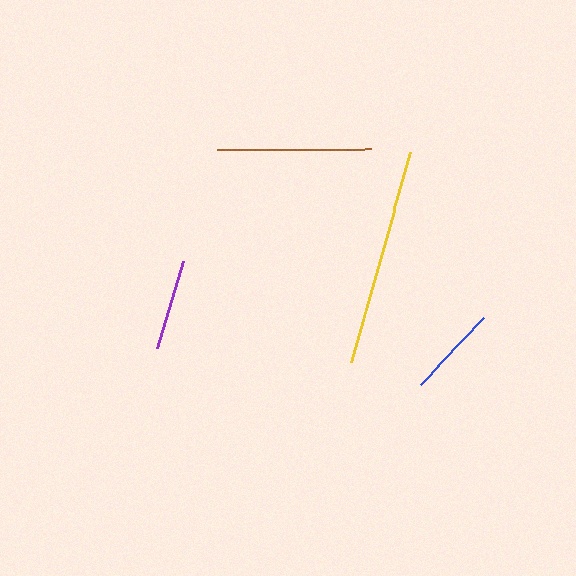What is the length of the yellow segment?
The yellow segment is approximately 218 pixels long.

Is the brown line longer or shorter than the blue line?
The brown line is longer than the blue line.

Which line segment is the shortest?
The purple line is the shortest at approximately 90 pixels.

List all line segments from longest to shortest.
From longest to shortest: yellow, brown, blue, purple.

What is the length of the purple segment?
The purple segment is approximately 90 pixels long.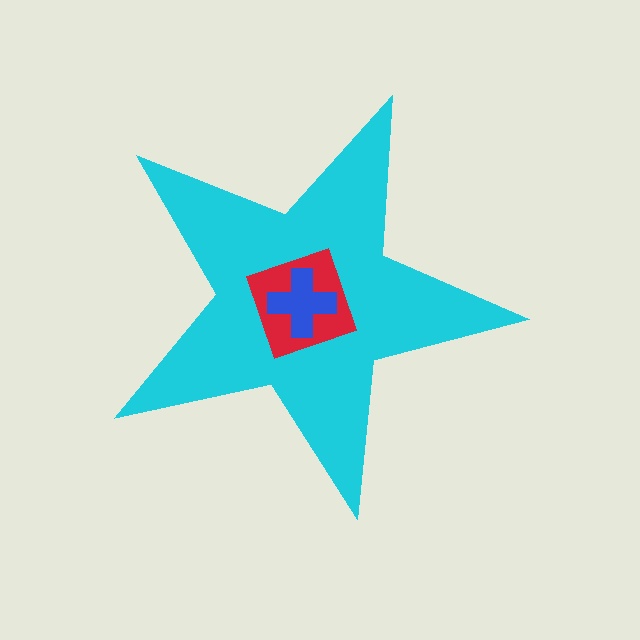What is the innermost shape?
The blue cross.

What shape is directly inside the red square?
The blue cross.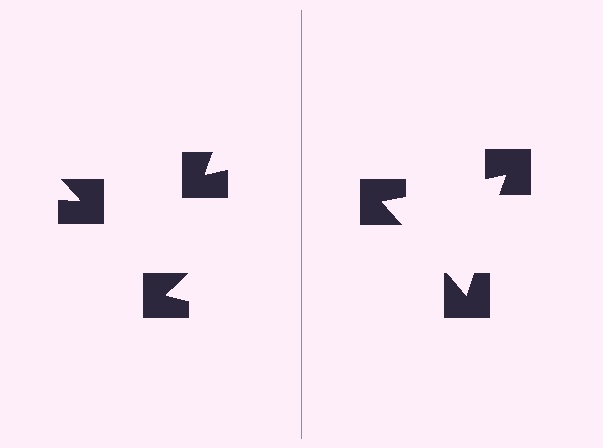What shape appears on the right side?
An illusory triangle.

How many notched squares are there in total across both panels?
6 — 3 on each side.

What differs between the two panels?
The notched squares are positioned identically on both sides; only the wedge orientations differ. On the right they align to a triangle; on the left they are misaligned.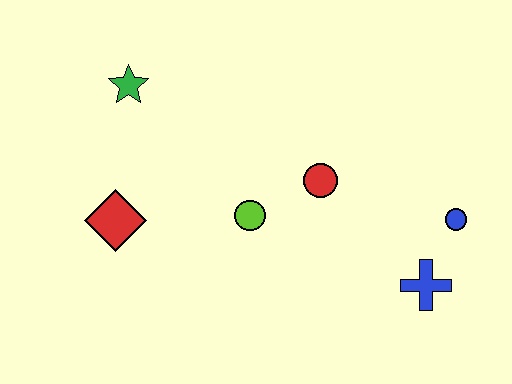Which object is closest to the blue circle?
The blue cross is closest to the blue circle.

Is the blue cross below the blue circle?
Yes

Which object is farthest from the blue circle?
The green star is farthest from the blue circle.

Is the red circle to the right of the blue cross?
No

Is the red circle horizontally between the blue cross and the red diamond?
Yes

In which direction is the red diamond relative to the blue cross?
The red diamond is to the left of the blue cross.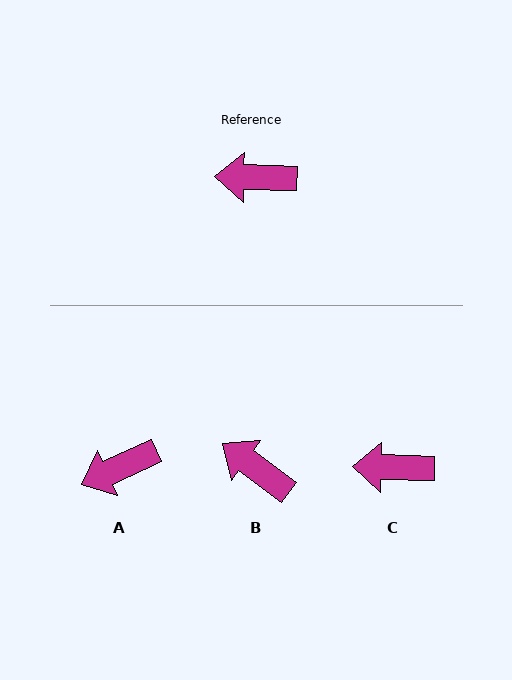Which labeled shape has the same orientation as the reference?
C.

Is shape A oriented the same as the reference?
No, it is off by about 26 degrees.